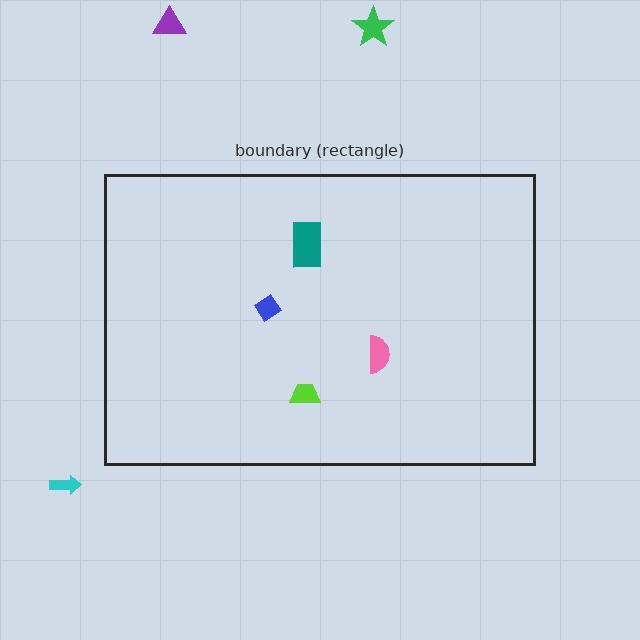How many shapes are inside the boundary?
4 inside, 3 outside.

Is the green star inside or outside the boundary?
Outside.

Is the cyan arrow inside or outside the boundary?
Outside.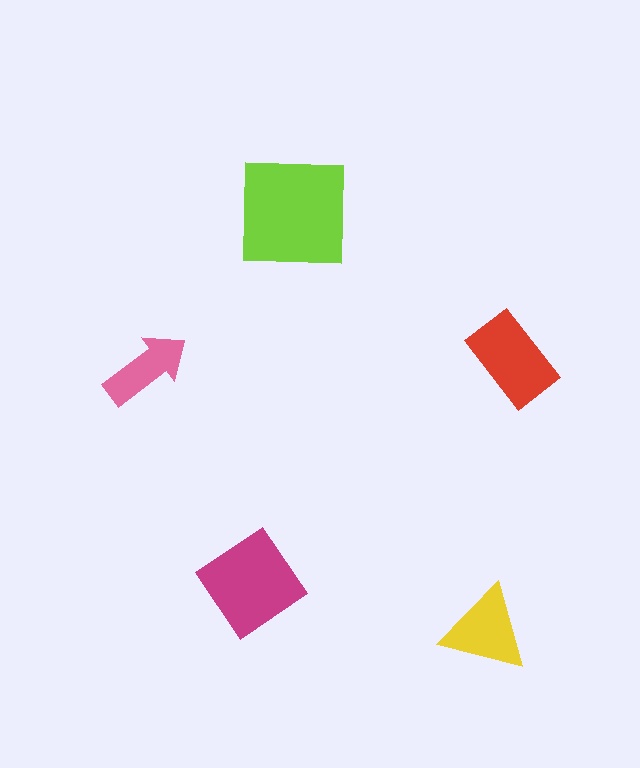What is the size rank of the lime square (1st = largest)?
1st.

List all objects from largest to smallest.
The lime square, the magenta diamond, the red rectangle, the yellow triangle, the pink arrow.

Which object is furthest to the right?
The red rectangle is rightmost.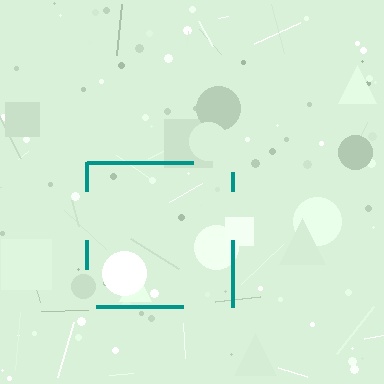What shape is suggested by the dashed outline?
The dashed outline suggests a square.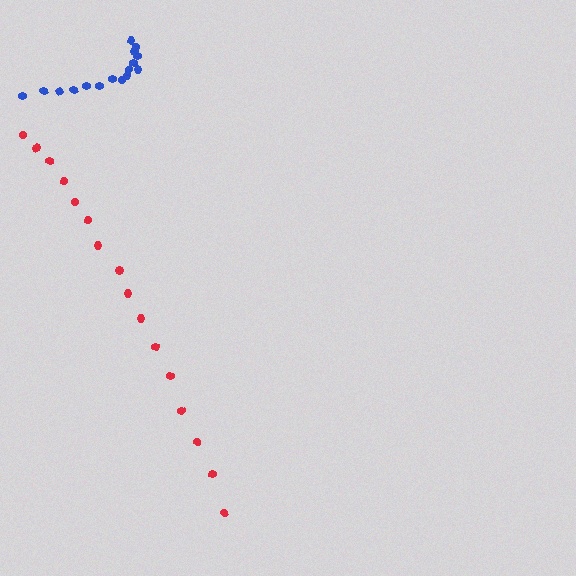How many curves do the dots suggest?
There are 2 distinct paths.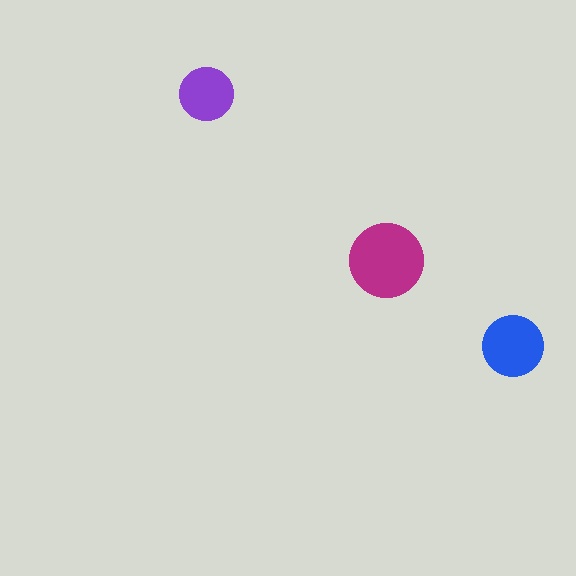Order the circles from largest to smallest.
the magenta one, the blue one, the purple one.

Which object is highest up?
The purple circle is topmost.